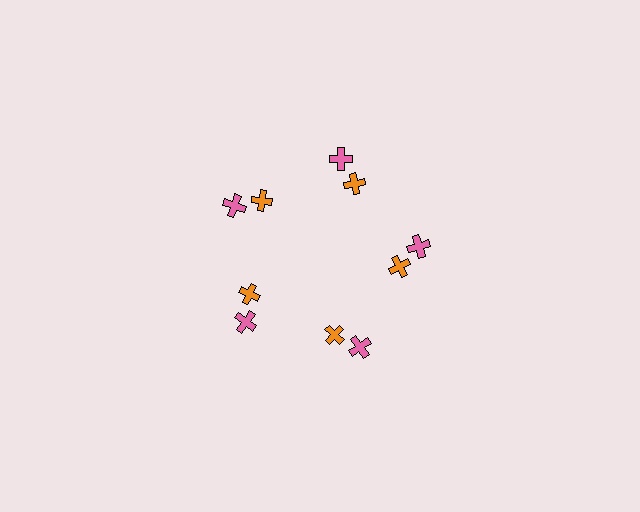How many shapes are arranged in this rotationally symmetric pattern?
There are 10 shapes, arranged in 5 groups of 2.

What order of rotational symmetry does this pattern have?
This pattern has 5-fold rotational symmetry.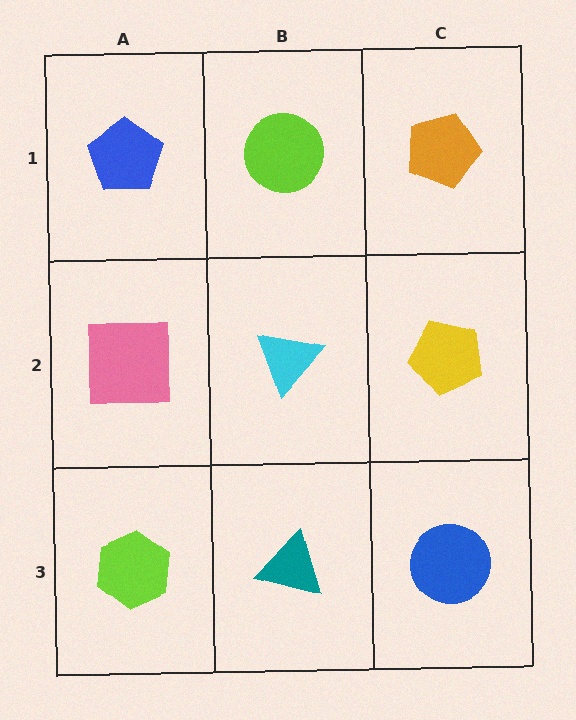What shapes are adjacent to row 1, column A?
A pink square (row 2, column A), a lime circle (row 1, column B).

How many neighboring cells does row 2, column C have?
3.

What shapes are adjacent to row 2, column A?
A blue pentagon (row 1, column A), a lime hexagon (row 3, column A), a cyan triangle (row 2, column B).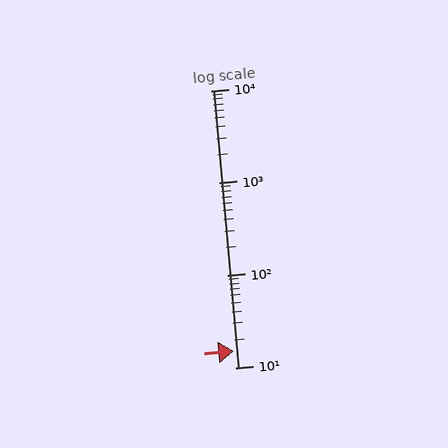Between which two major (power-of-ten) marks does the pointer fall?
The pointer is between 10 and 100.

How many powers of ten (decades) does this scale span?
The scale spans 3 decades, from 10 to 10000.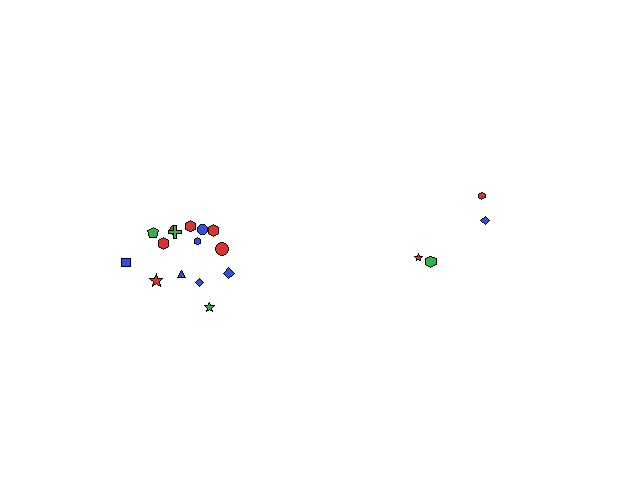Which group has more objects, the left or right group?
The left group.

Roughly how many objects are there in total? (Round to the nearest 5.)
Roughly 20 objects in total.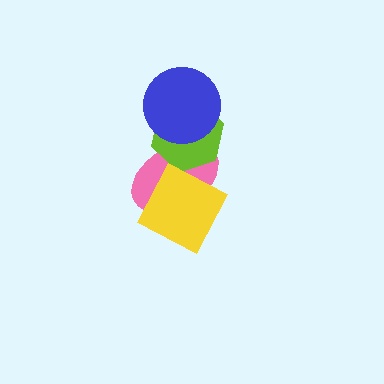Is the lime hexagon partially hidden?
Yes, it is partially covered by another shape.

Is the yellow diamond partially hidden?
No, no other shape covers it.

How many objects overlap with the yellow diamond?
2 objects overlap with the yellow diamond.